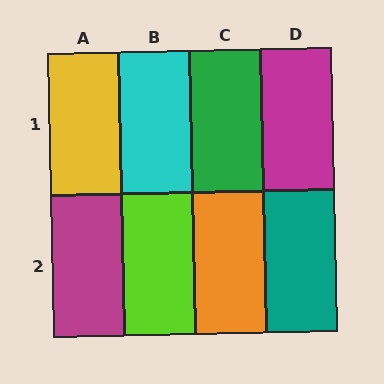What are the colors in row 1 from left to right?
Yellow, cyan, green, magenta.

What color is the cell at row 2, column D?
Teal.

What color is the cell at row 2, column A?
Magenta.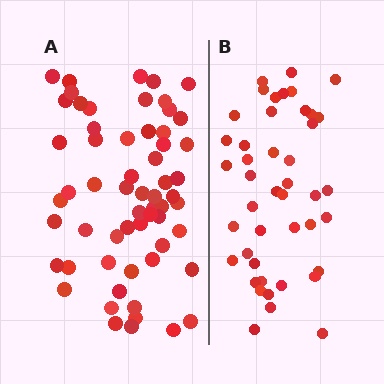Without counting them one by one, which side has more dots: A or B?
Region A (the left region) has more dots.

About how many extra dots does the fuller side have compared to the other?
Region A has approximately 15 more dots than region B.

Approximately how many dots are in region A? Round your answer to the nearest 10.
About 60 dots.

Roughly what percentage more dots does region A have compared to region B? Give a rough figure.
About 35% more.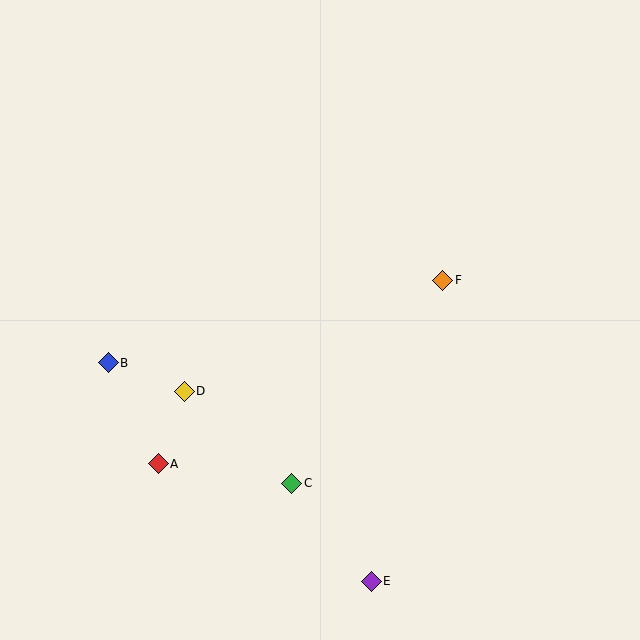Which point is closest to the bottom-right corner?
Point E is closest to the bottom-right corner.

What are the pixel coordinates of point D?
Point D is at (184, 391).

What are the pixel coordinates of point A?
Point A is at (158, 464).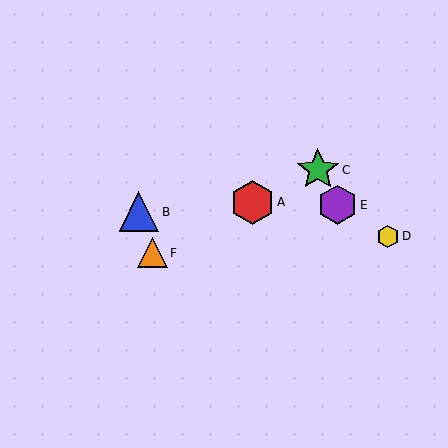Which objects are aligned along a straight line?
Objects A, C, F are aligned along a straight line.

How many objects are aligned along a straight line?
3 objects (A, C, F) are aligned along a straight line.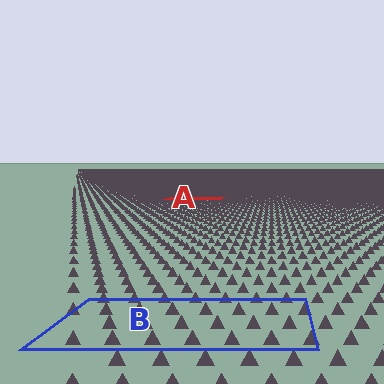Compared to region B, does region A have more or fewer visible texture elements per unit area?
Region A has more texture elements per unit area — they are packed more densely because it is farther away.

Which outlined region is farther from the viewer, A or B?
Region A is farther from the viewer — the texture elements inside it appear smaller and more densely packed.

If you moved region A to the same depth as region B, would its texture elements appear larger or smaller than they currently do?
They would appear larger. At a closer depth, the same texture elements are projected at a bigger on-screen size.